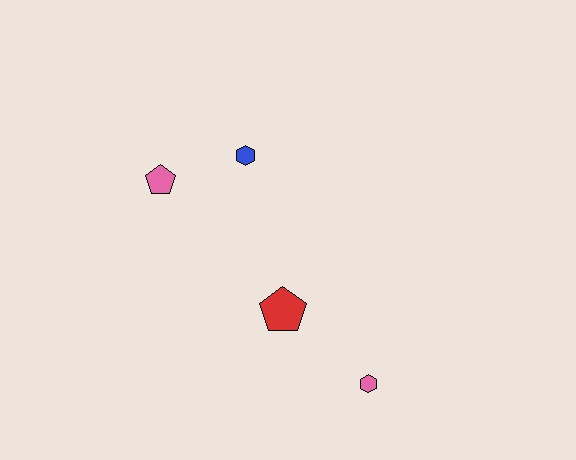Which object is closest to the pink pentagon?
The blue hexagon is closest to the pink pentagon.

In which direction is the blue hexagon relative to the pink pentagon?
The blue hexagon is to the right of the pink pentagon.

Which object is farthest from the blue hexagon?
The pink hexagon is farthest from the blue hexagon.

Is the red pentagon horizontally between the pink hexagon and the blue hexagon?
Yes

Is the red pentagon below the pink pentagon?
Yes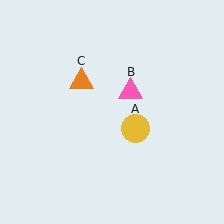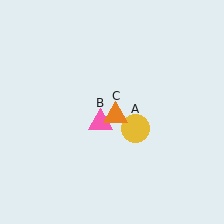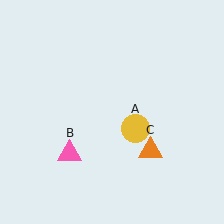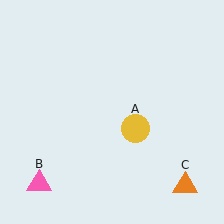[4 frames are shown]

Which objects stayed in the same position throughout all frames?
Yellow circle (object A) remained stationary.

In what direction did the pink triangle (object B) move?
The pink triangle (object B) moved down and to the left.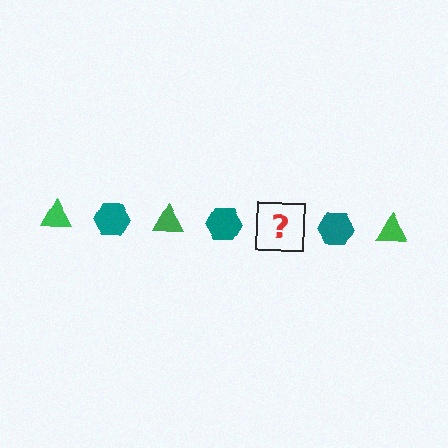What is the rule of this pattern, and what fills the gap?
The rule is that the pattern alternates between green triangle and teal hexagon. The gap should be filled with a green triangle.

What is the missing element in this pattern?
The missing element is a green triangle.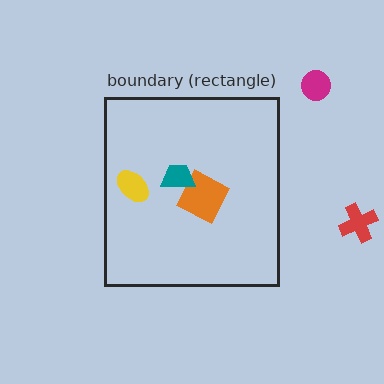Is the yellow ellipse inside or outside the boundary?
Inside.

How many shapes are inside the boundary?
3 inside, 2 outside.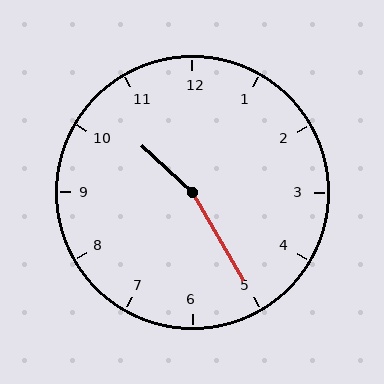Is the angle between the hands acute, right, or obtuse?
It is obtuse.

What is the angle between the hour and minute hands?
Approximately 162 degrees.